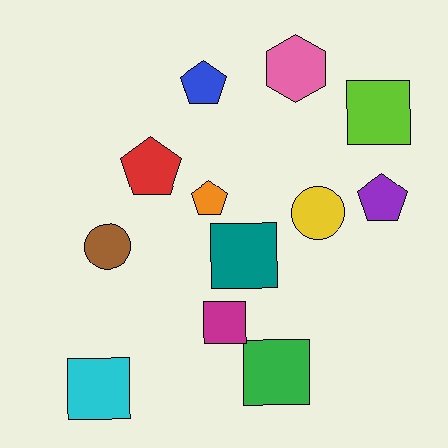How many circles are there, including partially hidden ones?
There are 2 circles.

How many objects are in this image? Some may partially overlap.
There are 12 objects.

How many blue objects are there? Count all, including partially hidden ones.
There is 1 blue object.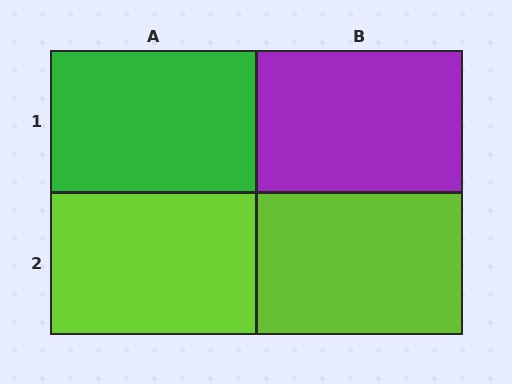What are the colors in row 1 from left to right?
Green, purple.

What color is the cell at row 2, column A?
Lime.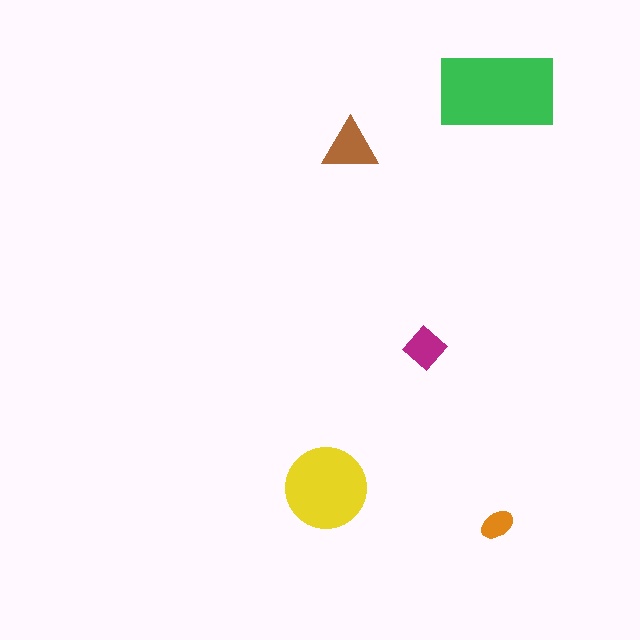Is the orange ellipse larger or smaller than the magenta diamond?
Smaller.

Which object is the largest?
The green rectangle.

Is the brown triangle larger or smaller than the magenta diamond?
Larger.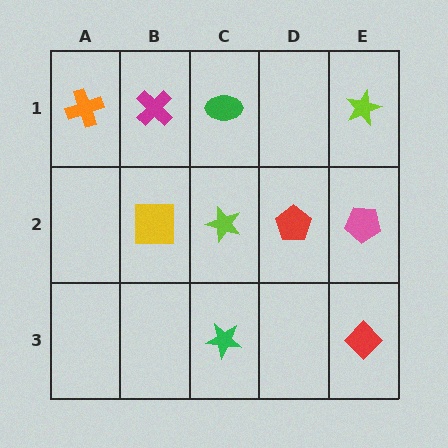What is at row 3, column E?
A red diamond.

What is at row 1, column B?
A magenta cross.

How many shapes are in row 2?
4 shapes.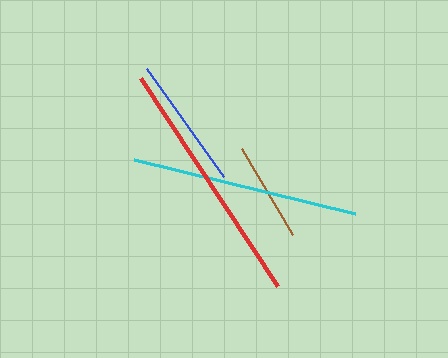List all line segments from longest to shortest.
From longest to shortest: red, cyan, blue, brown.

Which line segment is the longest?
The red line is the longest at approximately 249 pixels.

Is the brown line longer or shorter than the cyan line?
The cyan line is longer than the brown line.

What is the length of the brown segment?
The brown segment is approximately 100 pixels long.